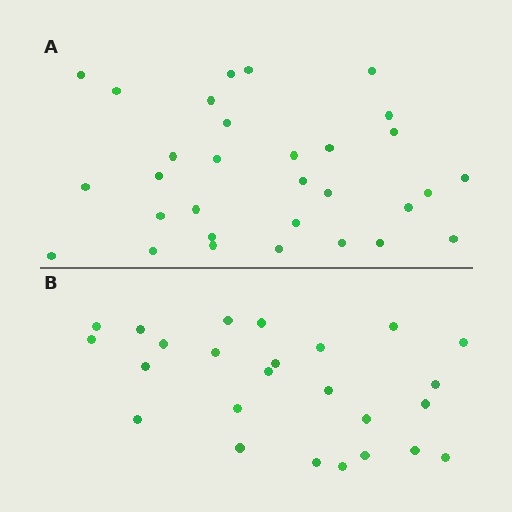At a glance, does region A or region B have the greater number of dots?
Region A (the top region) has more dots.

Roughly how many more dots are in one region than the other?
Region A has about 6 more dots than region B.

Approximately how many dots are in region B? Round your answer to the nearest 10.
About 20 dots. (The exact count is 25, which rounds to 20.)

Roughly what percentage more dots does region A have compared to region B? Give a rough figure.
About 25% more.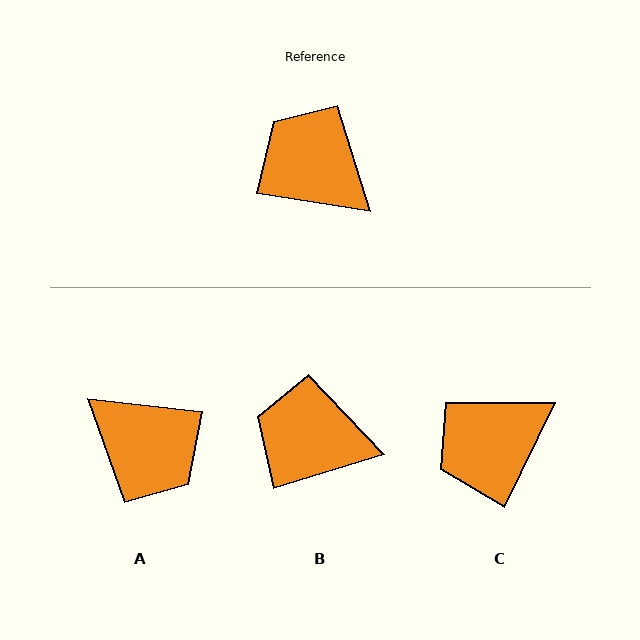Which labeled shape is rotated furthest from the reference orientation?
A, about 177 degrees away.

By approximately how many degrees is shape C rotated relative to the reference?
Approximately 73 degrees counter-clockwise.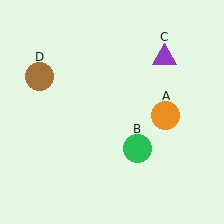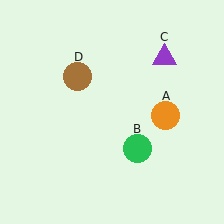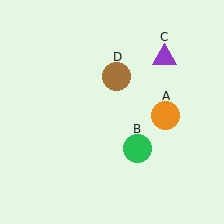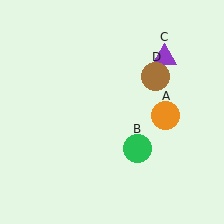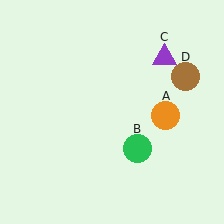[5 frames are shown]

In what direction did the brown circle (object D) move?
The brown circle (object D) moved right.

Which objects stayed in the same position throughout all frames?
Orange circle (object A) and green circle (object B) and purple triangle (object C) remained stationary.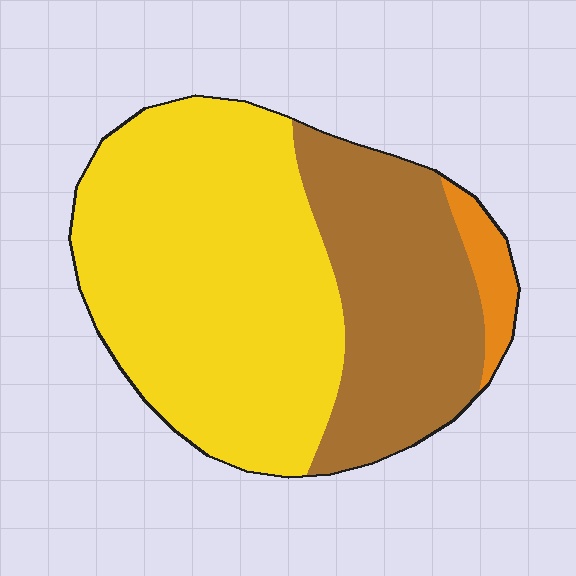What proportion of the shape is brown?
Brown takes up about one third (1/3) of the shape.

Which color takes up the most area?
Yellow, at roughly 60%.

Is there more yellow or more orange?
Yellow.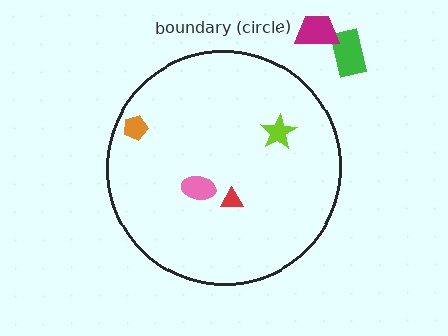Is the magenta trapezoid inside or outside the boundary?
Outside.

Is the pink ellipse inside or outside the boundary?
Inside.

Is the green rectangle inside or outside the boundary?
Outside.